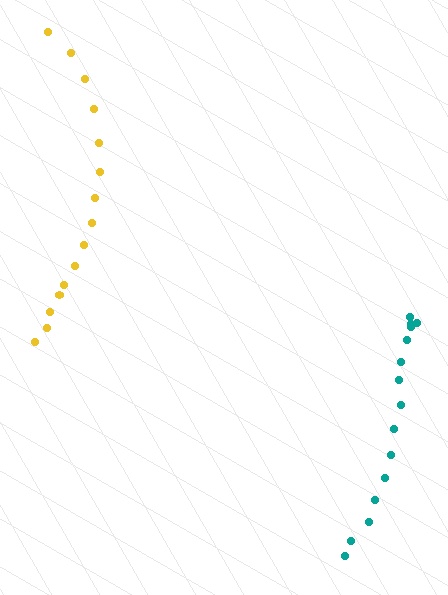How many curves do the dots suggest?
There are 2 distinct paths.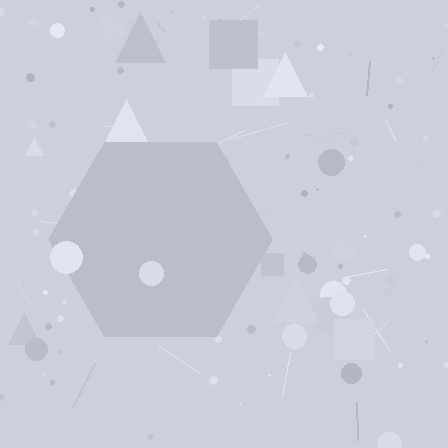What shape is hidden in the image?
A hexagon is hidden in the image.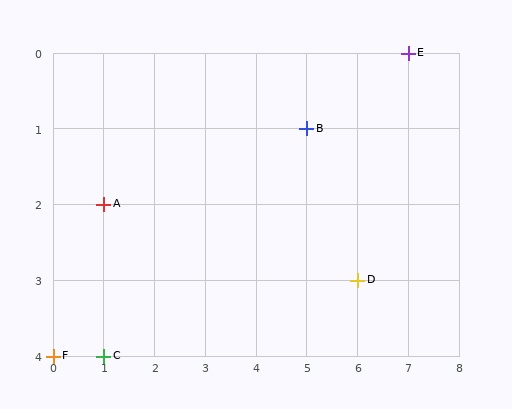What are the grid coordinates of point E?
Point E is at grid coordinates (7, 0).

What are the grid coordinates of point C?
Point C is at grid coordinates (1, 4).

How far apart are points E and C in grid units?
Points E and C are 6 columns and 4 rows apart (about 7.2 grid units diagonally).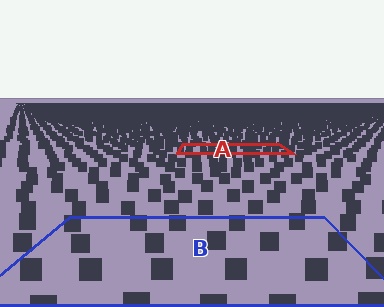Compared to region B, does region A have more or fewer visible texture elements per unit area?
Region A has more texture elements per unit area — they are packed more densely because it is farther away.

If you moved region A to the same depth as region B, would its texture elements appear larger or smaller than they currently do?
They would appear larger. At a closer depth, the same texture elements are projected at a bigger on-screen size.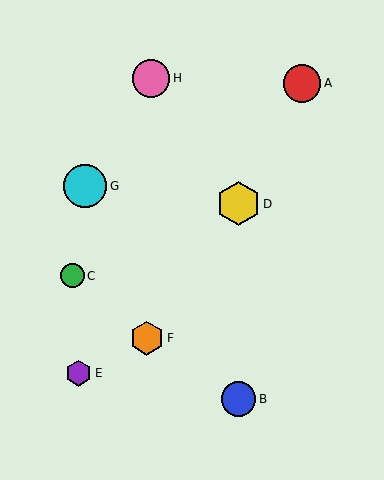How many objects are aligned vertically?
2 objects (B, D) are aligned vertically.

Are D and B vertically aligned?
Yes, both are at x≈238.